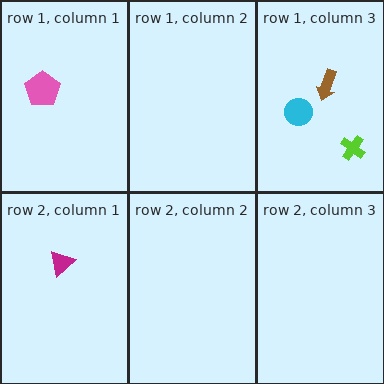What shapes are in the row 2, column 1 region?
The magenta triangle.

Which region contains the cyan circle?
The row 1, column 3 region.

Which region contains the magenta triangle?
The row 2, column 1 region.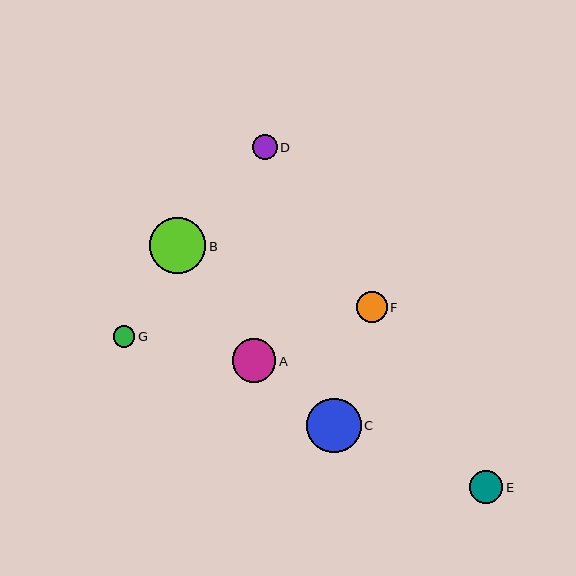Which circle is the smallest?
Circle G is the smallest with a size of approximately 22 pixels.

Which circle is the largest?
Circle B is the largest with a size of approximately 56 pixels.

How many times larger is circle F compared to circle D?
Circle F is approximately 1.2 times the size of circle D.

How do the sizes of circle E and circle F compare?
Circle E and circle F are approximately the same size.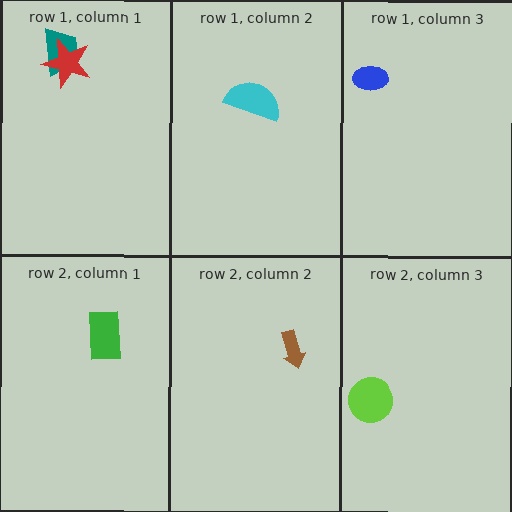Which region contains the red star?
The row 1, column 1 region.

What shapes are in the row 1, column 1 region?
The teal trapezoid, the red star.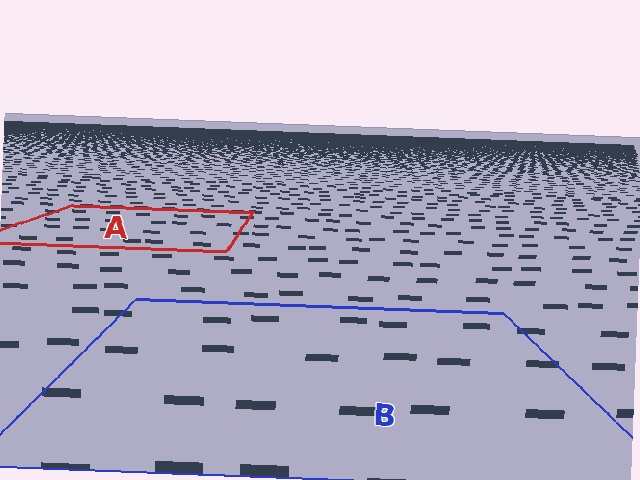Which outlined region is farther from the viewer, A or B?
Region A is farther from the viewer — the texture elements inside it appear smaller and more densely packed.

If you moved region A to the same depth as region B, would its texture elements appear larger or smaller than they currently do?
They would appear larger. At a closer depth, the same texture elements are projected at a bigger on-screen size.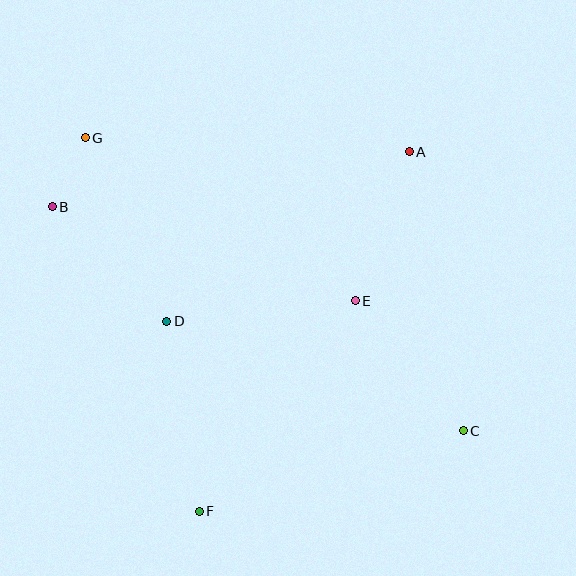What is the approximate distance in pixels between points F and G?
The distance between F and G is approximately 390 pixels.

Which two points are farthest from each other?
Points C and G are farthest from each other.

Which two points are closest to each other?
Points B and G are closest to each other.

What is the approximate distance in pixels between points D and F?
The distance between D and F is approximately 193 pixels.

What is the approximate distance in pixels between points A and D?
The distance between A and D is approximately 296 pixels.